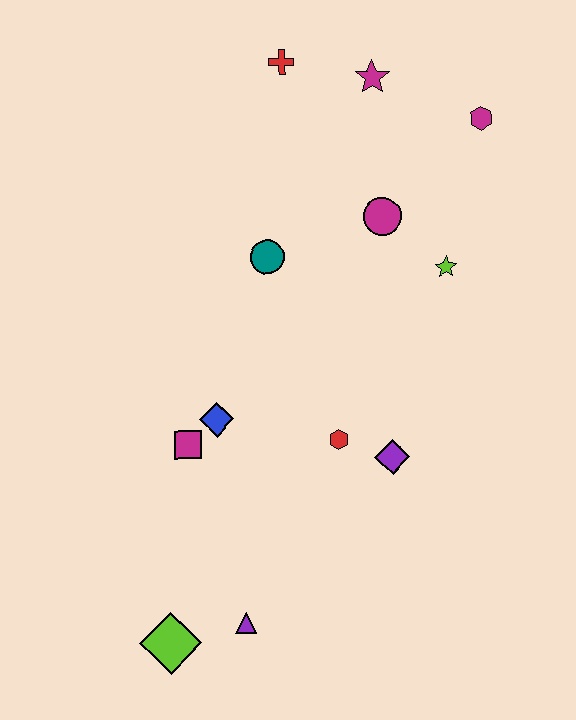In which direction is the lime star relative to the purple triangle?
The lime star is above the purple triangle.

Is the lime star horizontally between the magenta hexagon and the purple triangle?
Yes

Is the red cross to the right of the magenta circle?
No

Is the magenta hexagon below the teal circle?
No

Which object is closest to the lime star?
The magenta circle is closest to the lime star.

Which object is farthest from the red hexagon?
The red cross is farthest from the red hexagon.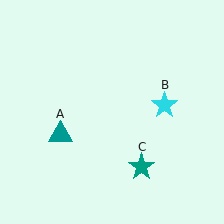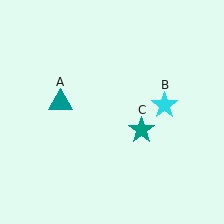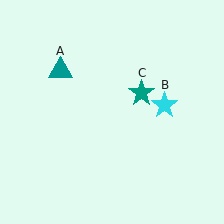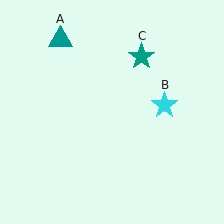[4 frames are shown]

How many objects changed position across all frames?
2 objects changed position: teal triangle (object A), teal star (object C).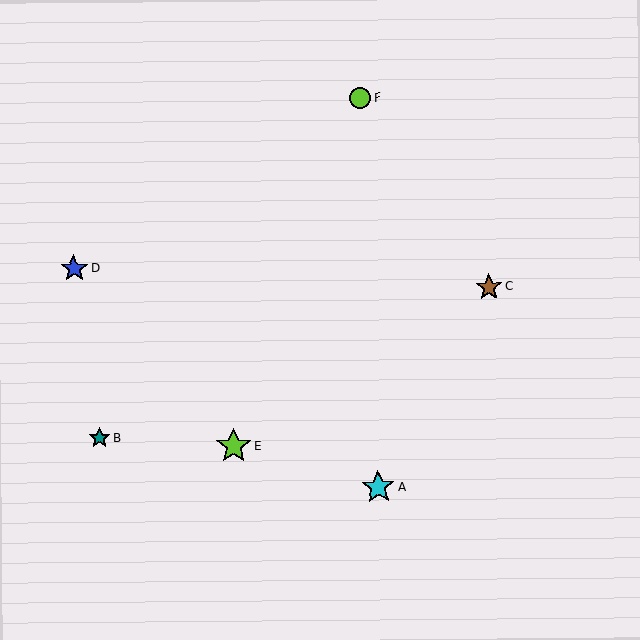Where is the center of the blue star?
The center of the blue star is at (74, 268).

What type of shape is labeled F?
Shape F is a lime circle.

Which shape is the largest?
The lime star (labeled E) is the largest.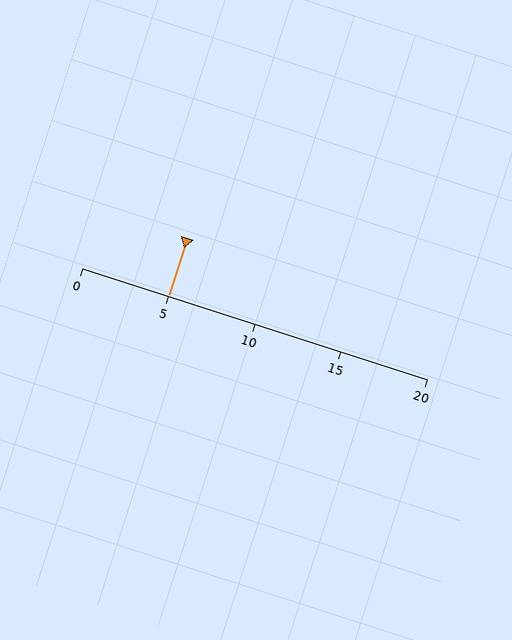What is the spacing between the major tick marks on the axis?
The major ticks are spaced 5 apart.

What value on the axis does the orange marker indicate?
The marker indicates approximately 5.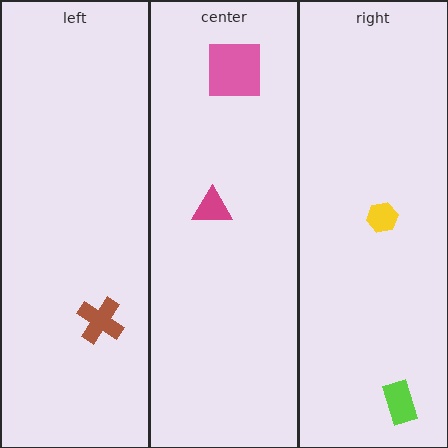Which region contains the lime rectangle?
The right region.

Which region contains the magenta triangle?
The center region.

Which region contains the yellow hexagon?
The right region.